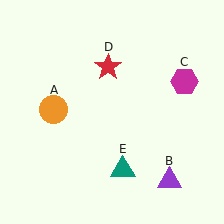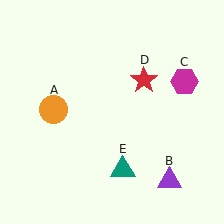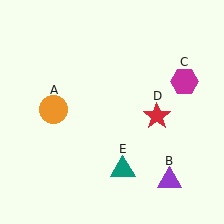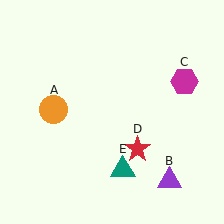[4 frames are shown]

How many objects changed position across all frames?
1 object changed position: red star (object D).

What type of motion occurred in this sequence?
The red star (object D) rotated clockwise around the center of the scene.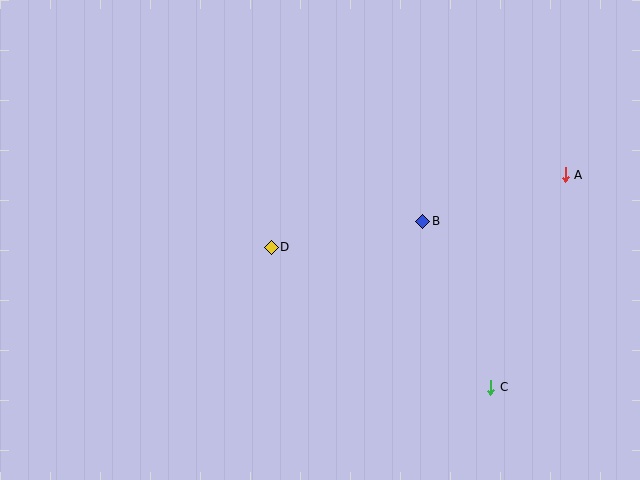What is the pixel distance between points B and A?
The distance between B and A is 150 pixels.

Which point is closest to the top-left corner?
Point D is closest to the top-left corner.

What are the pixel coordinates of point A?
Point A is at (565, 175).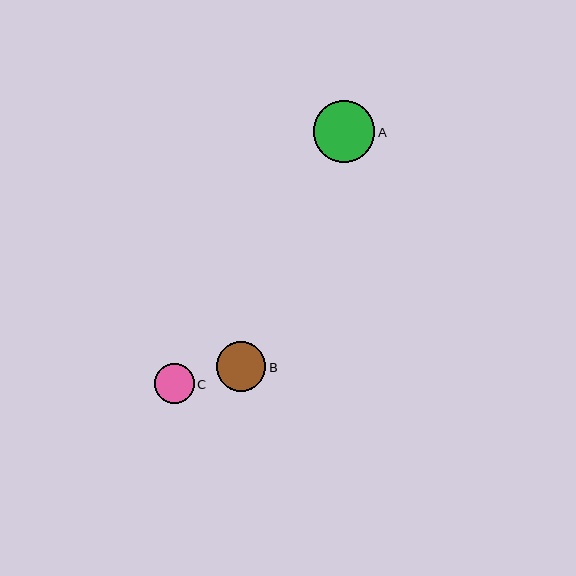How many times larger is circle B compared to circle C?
Circle B is approximately 1.2 times the size of circle C.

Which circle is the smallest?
Circle C is the smallest with a size of approximately 40 pixels.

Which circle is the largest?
Circle A is the largest with a size of approximately 61 pixels.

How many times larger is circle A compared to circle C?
Circle A is approximately 1.5 times the size of circle C.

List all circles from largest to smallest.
From largest to smallest: A, B, C.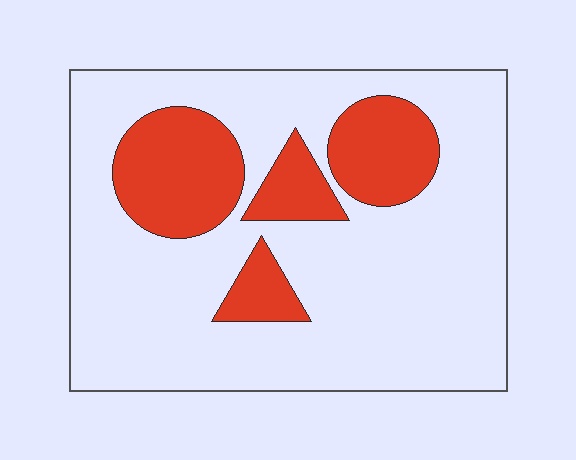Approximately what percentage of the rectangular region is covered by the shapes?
Approximately 25%.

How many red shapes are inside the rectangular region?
4.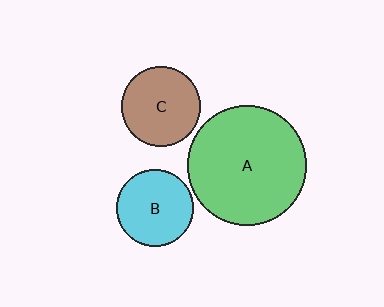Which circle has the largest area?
Circle A (green).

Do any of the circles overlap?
No, none of the circles overlap.